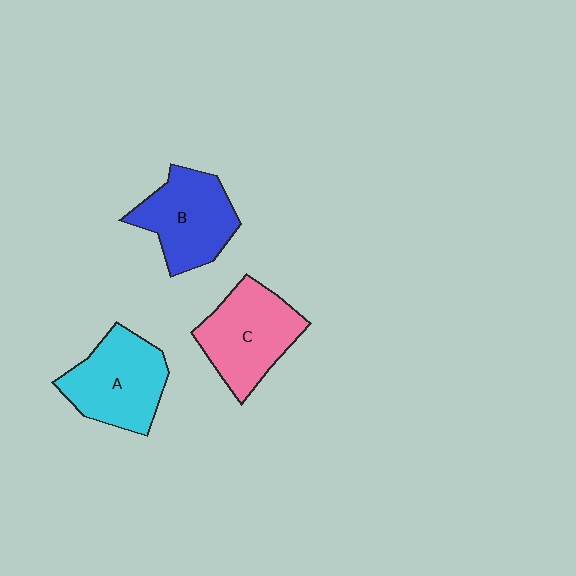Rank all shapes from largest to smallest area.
From largest to smallest: A (cyan), C (pink), B (blue).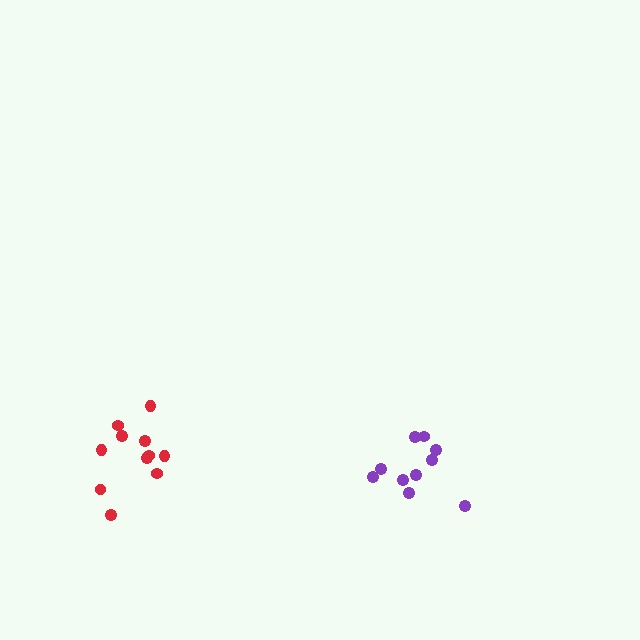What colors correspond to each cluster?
The clusters are colored: purple, red.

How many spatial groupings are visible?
There are 2 spatial groupings.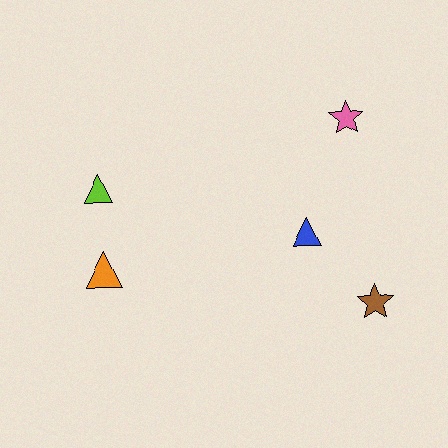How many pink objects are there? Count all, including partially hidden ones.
There is 1 pink object.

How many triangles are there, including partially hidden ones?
There are 3 triangles.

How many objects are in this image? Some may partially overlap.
There are 5 objects.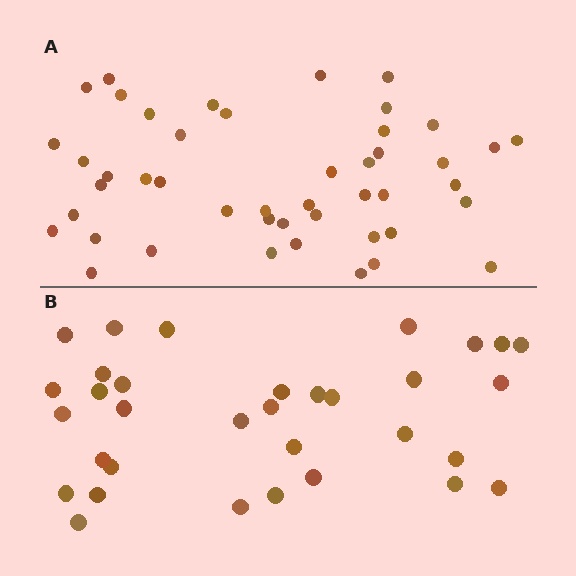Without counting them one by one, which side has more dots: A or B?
Region A (the top region) has more dots.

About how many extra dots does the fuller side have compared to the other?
Region A has approximately 15 more dots than region B.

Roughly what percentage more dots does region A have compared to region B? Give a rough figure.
About 40% more.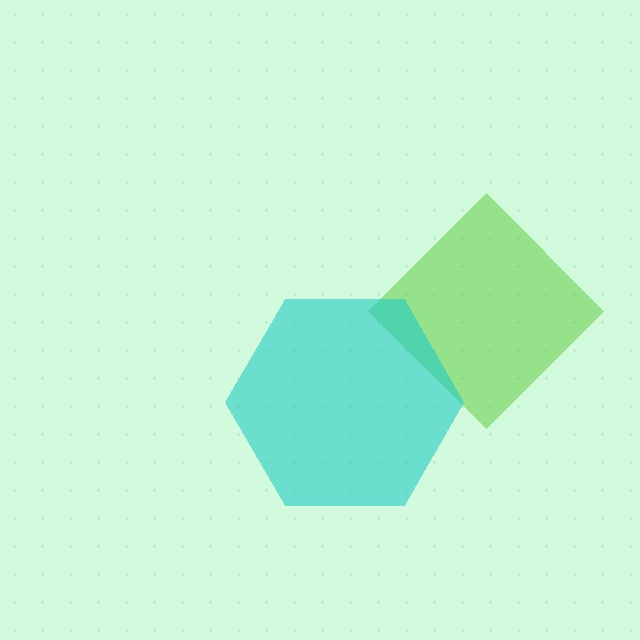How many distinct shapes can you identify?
There are 2 distinct shapes: a lime diamond, a cyan hexagon.